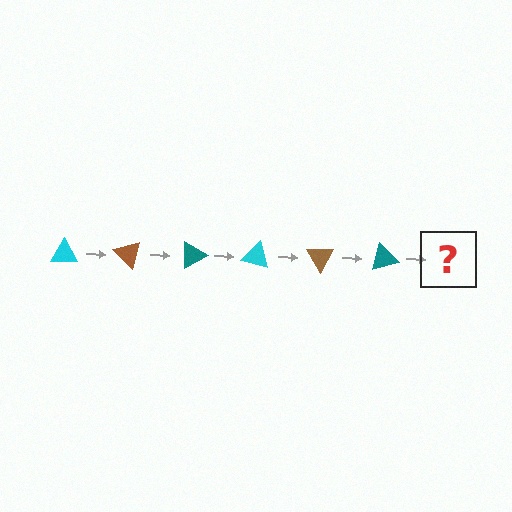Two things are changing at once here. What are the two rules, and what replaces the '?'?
The two rules are that it rotates 45 degrees each step and the color cycles through cyan, brown, and teal. The '?' should be a cyan triangle, rotated 270 degrees from the start.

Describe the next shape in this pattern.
It should be a cyan triangle, rotated 270 degrees from the start.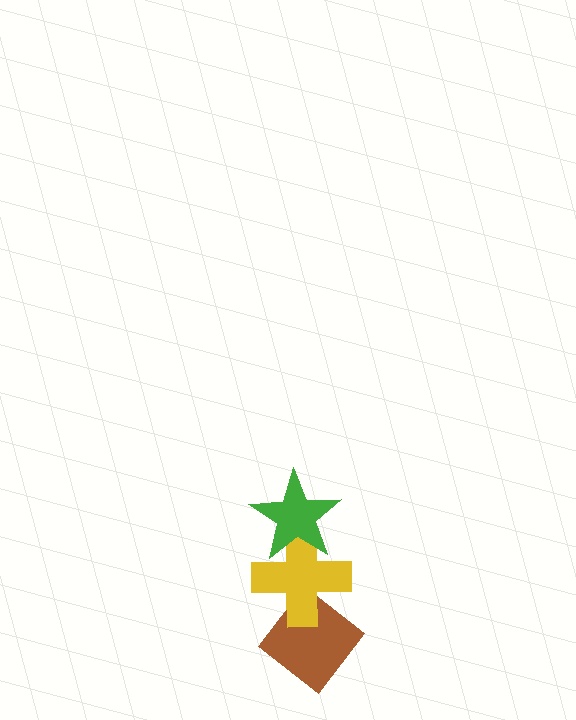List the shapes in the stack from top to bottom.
From top to bottom: the green star, the yellow cross, the brown diamond.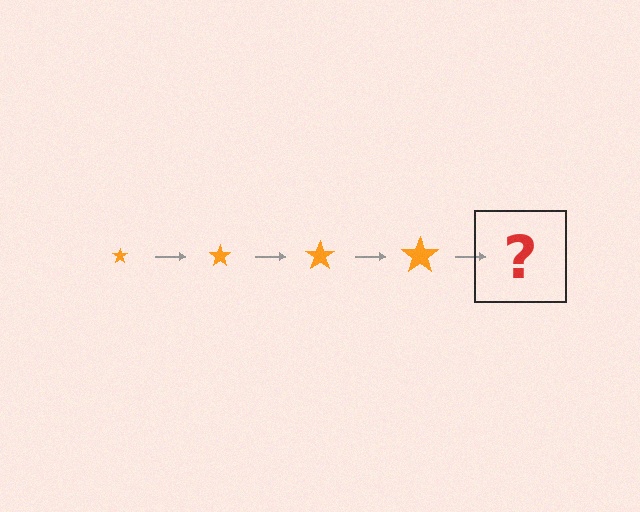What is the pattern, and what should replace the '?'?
The pattern is that the star gets progressively larger each step. The '?' should be an orange star, larger than the previous one.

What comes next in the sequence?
The next element should be an orange star, larger than the previous one.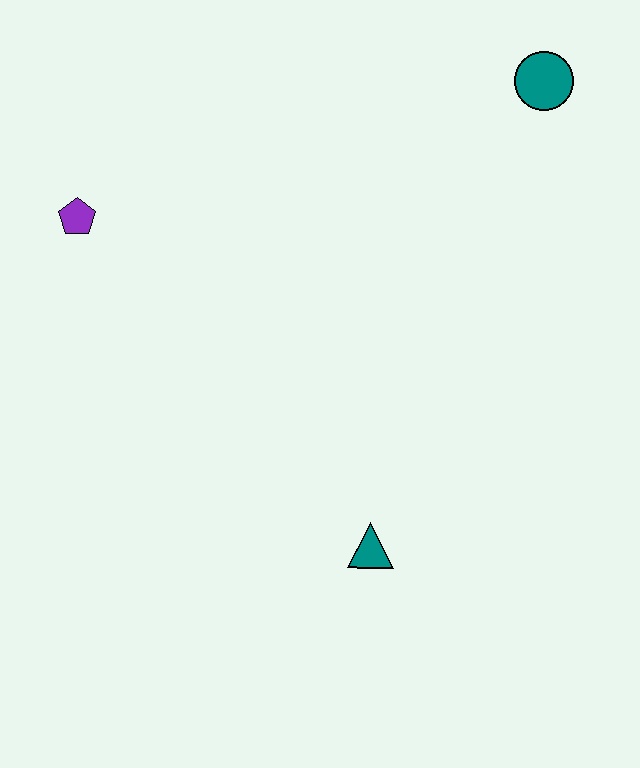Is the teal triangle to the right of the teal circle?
No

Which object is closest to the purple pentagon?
The teal triangle is closest to the purple pentagon.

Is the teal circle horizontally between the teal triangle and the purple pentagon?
No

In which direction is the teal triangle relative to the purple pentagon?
The teal triangle is below the purple pentagon.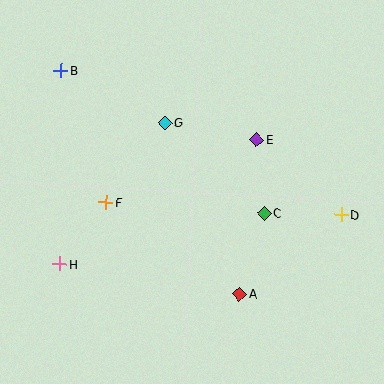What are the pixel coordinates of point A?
Point A is at (239, 294).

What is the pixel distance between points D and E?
The distance between D and E is 113 pixels.